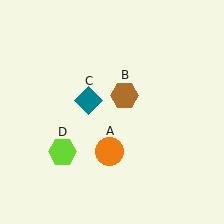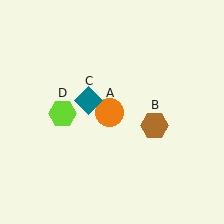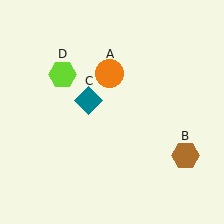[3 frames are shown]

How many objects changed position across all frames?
3 objects changed position: orange circle (object A), brown hexagon (object B), lime hexagon (object D).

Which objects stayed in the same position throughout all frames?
Teal diamond (object C) remained stationary.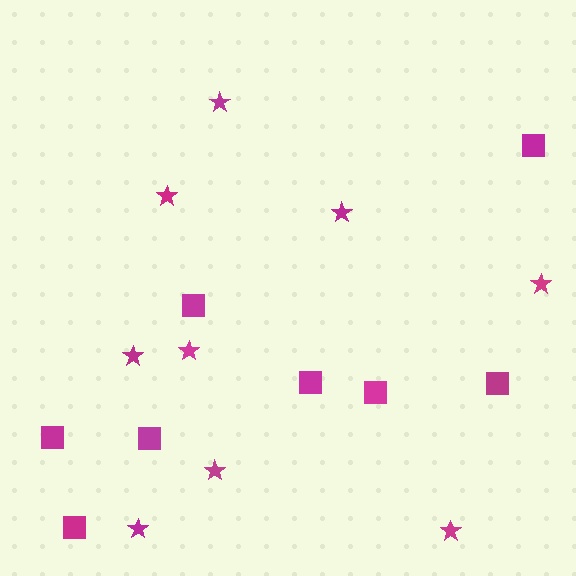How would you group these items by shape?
There are 2 groups: one group of stars (9) and one group of squares (8).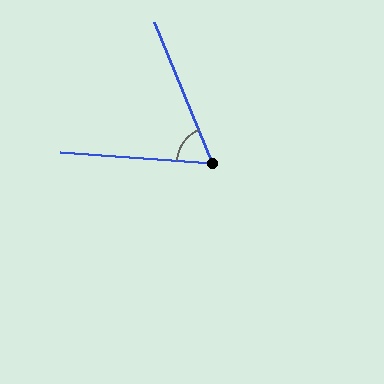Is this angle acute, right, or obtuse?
It is acute.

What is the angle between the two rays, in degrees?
Approximately 63 degrees.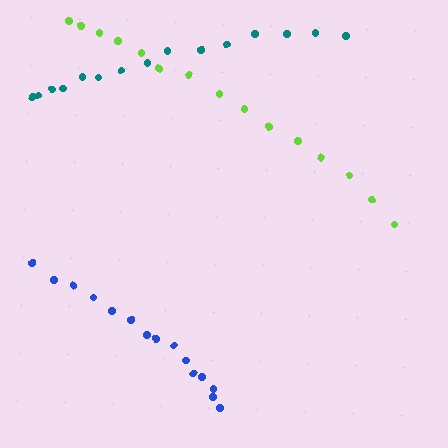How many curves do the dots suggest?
There are 3 distinct paths.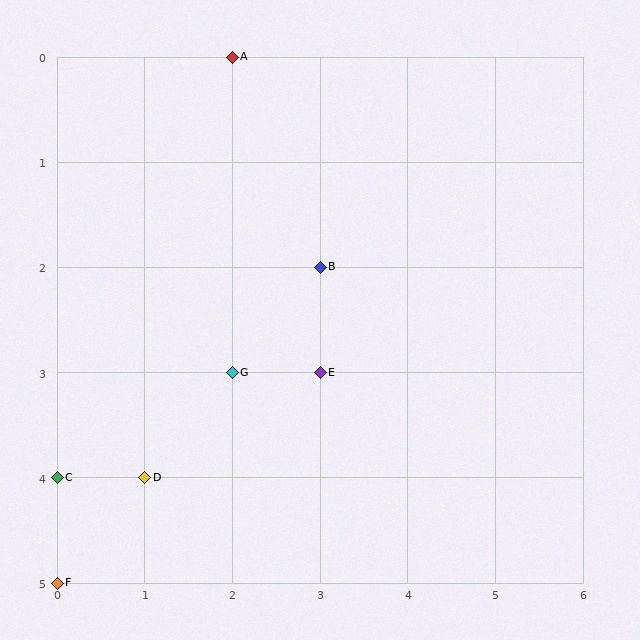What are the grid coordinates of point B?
Point B is at grid coordinates (3, 2).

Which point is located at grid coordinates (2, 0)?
Point A is at (2, 0).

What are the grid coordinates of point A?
Point A is at grid coordinates (2, 0).